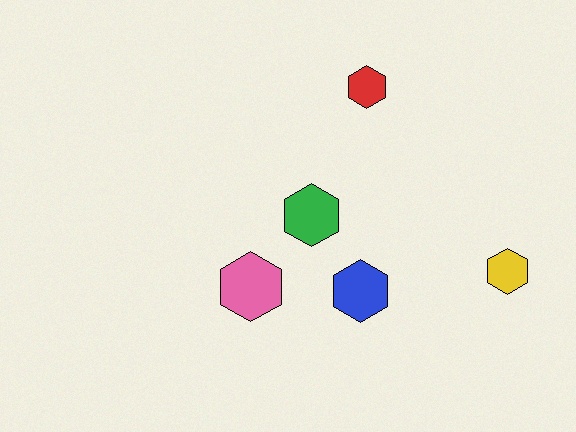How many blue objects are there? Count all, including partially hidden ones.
There is 1 blue object.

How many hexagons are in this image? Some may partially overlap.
There are 5 hexagons.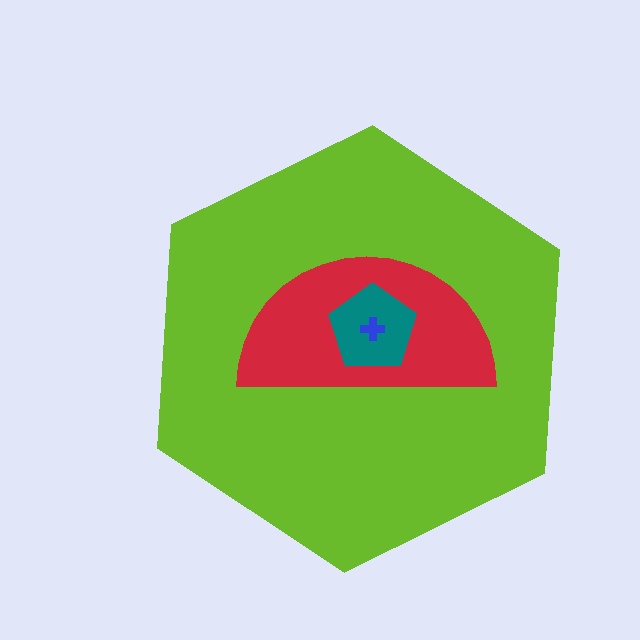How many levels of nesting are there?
4.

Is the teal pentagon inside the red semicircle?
Yes.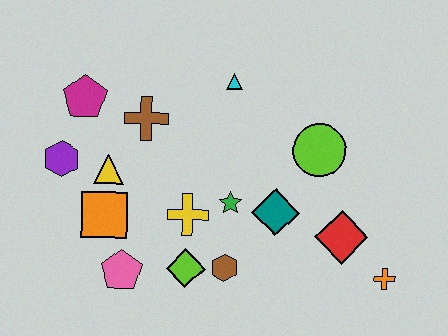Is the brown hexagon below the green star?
Yes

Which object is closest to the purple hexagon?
The yellow triangle is closest to the purple hexagon.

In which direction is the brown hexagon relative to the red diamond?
The brown hexagon is to the left of the red diamond.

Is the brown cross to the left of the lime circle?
Yes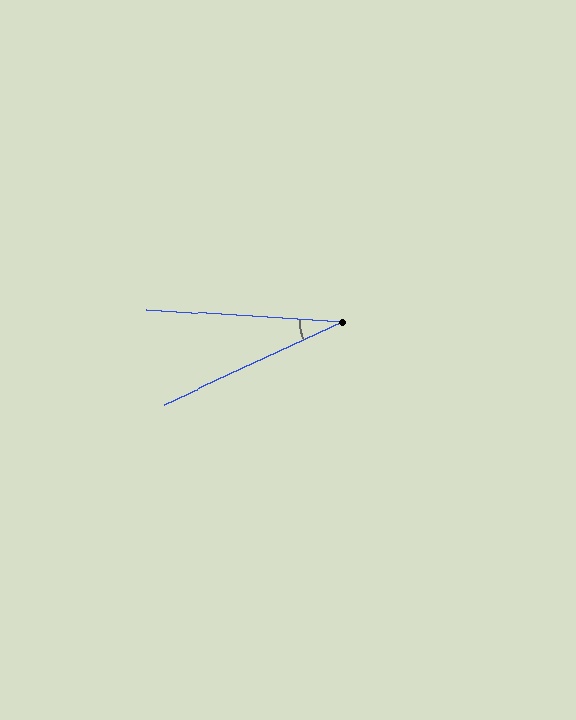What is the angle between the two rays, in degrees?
Approximately 29 degrees.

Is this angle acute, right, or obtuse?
It is acute.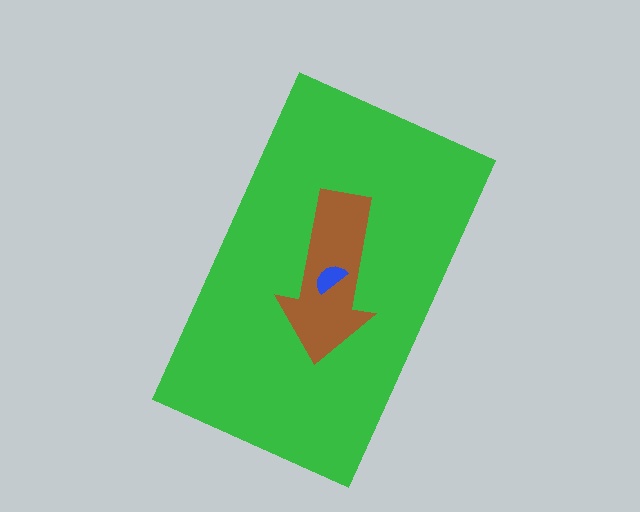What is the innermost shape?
The blue semicircle.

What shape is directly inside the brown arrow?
The blue semicircle.